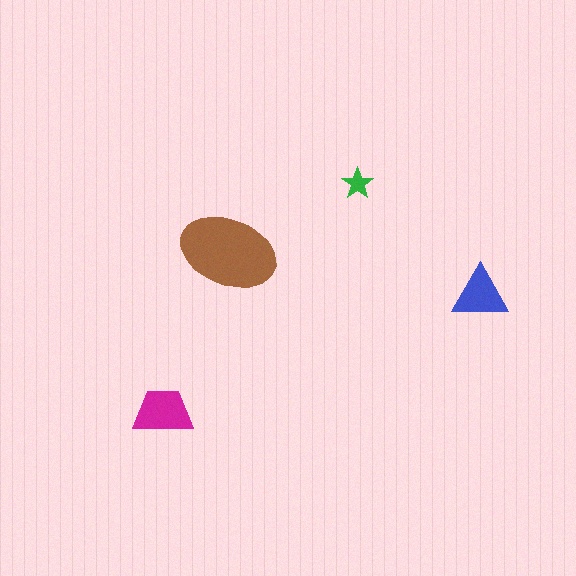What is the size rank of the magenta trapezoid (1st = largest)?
2nd.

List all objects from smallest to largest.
The green star, the blue triangle, the magenta trapezoid, the brown ellipse.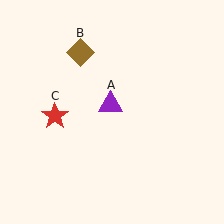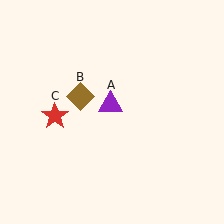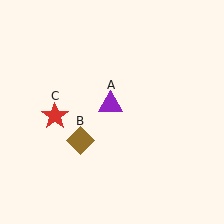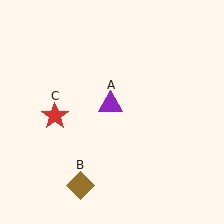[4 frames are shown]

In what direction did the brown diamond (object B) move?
The brown diamond (object B) moved down.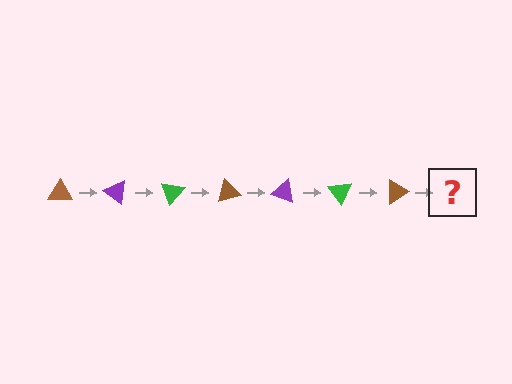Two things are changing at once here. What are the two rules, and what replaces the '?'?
The two rules are that it rotates 35 degrees each step and the color cycles through brown, purple, and green. The '?' should be a purple triangle, rotated 245 degrees from the start.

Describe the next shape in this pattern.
It should be a purple triangle, rotated 245 degrees from the start.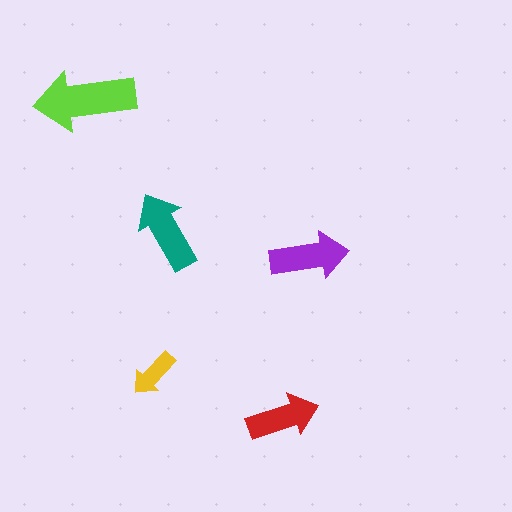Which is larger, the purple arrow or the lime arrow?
The lime one.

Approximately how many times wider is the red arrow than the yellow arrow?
About 1.5 times wider.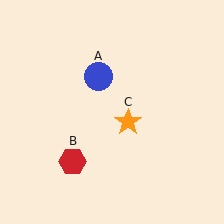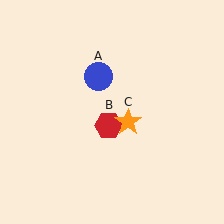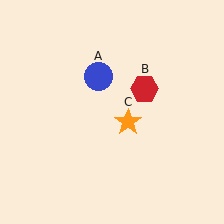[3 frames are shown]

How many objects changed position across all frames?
1 object changed position: red hexagon (object B).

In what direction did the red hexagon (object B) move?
The red hexagon (object B) moved up and to the right.